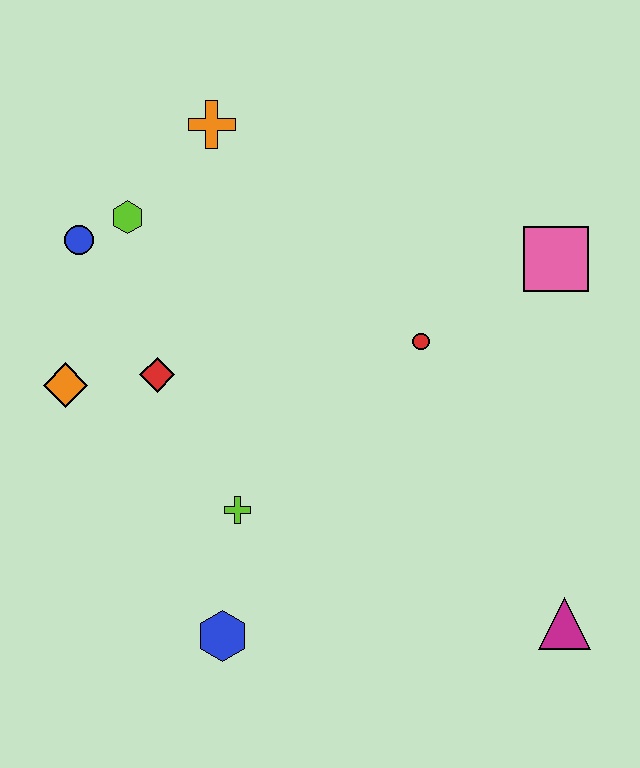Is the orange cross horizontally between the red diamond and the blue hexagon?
Yes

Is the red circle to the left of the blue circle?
No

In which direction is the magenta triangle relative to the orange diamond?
The magenta triangle is to the right of the orange diamond.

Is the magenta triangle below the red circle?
Yes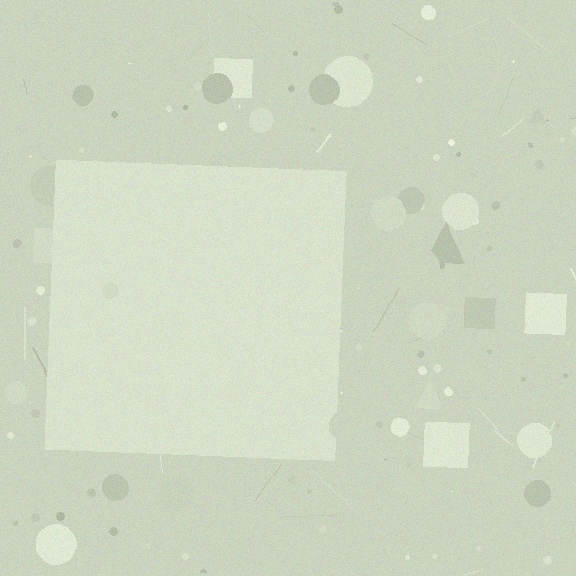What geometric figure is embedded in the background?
A square is embedded in the background.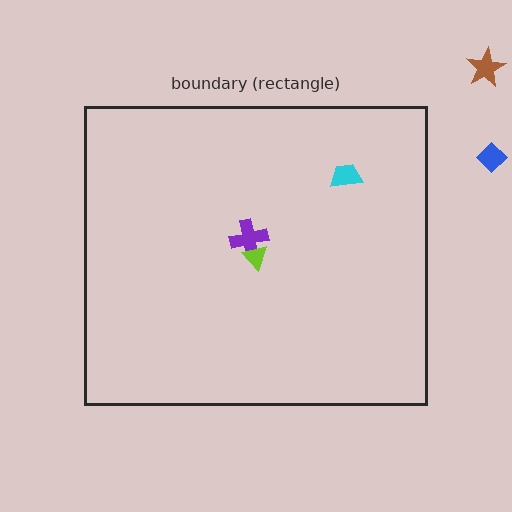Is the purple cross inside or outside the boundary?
Inside.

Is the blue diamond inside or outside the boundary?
Outside.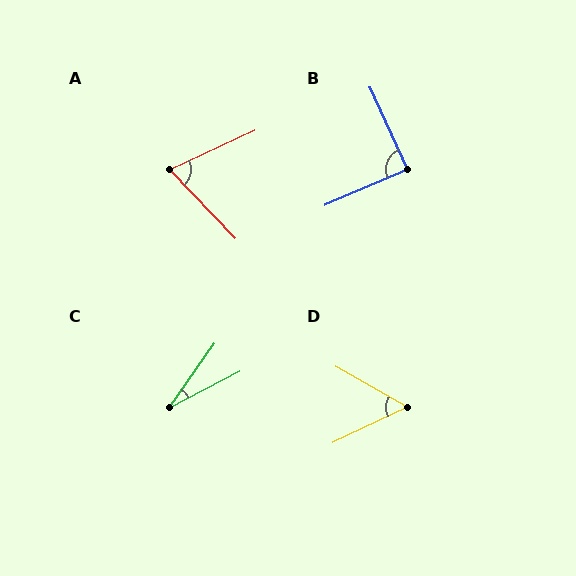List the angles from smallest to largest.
C (28°), D (55°), A (71°), B (89°).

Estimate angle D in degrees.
Approximately 55 degrees.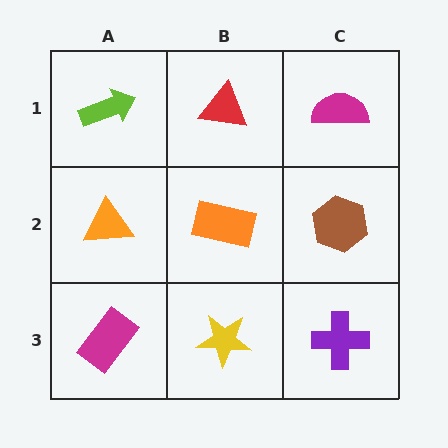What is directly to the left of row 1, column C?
A red triangle.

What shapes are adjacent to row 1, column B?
An orange rectangle (row 2, column B), a lime arrow (row 1, column A), a magenta semicircle (row 1, column C).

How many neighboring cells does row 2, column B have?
4.